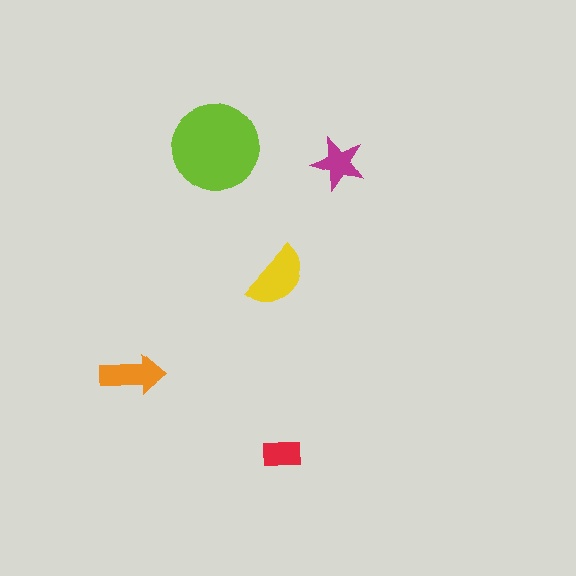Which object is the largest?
The lime circle.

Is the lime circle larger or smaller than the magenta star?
Larger.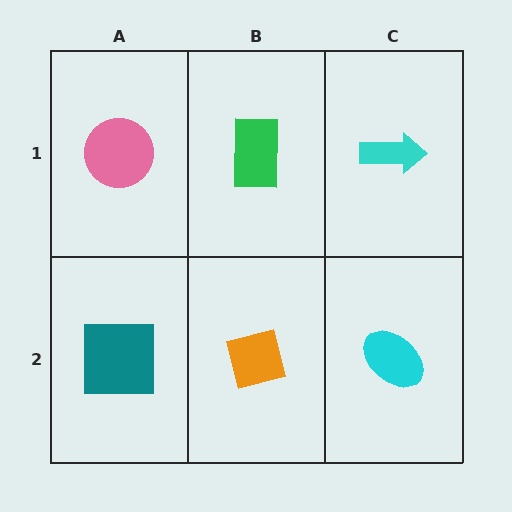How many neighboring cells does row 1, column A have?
2.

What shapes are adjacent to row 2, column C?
A cyan arrow (row 1, column C), an orange square (row 2, column B).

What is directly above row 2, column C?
A cyan arrow.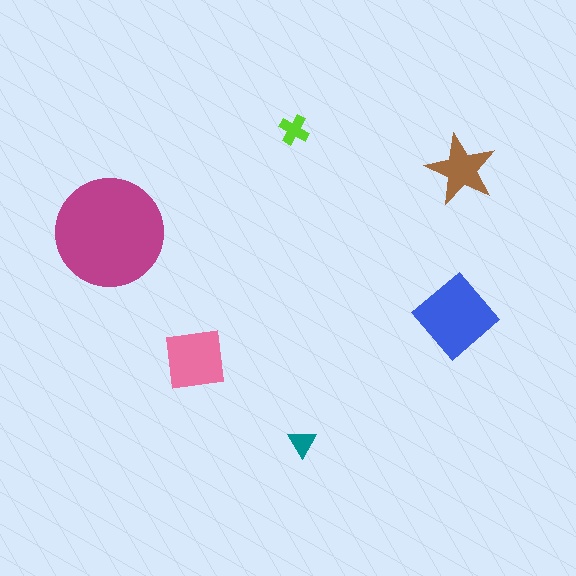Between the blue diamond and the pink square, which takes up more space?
The blue diamond.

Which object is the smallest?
The teal triangle.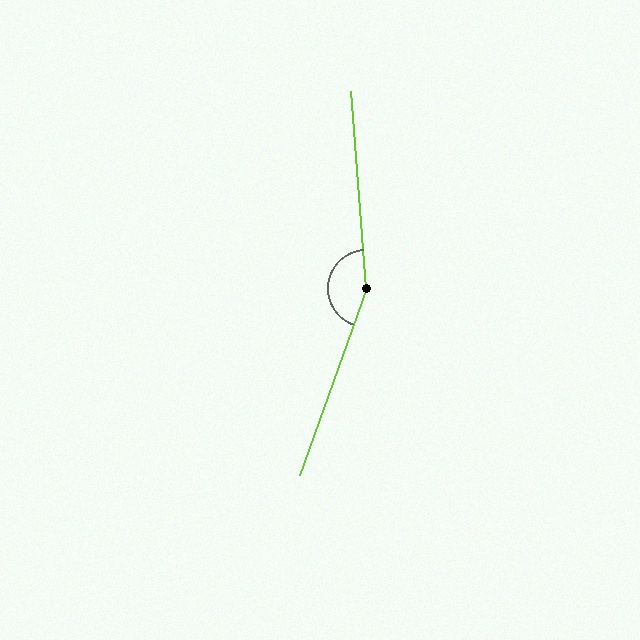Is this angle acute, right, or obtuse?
It is obtuse.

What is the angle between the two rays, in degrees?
Approximately 156 degrees.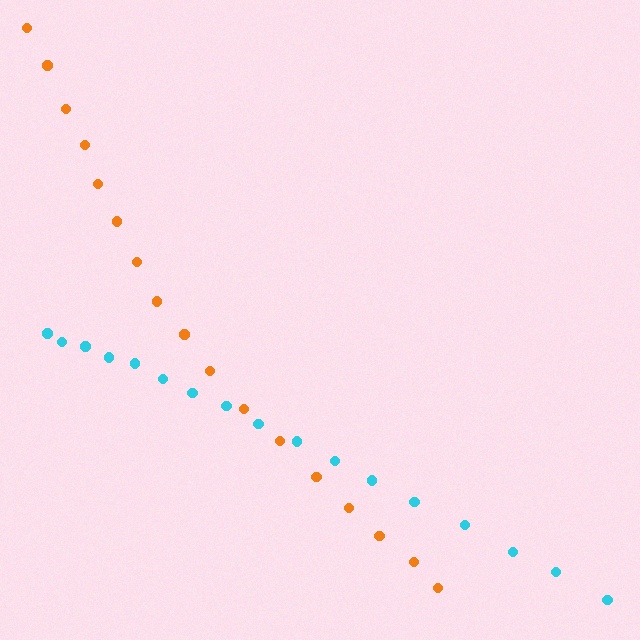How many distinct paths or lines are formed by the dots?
There are 2 distinct paths.